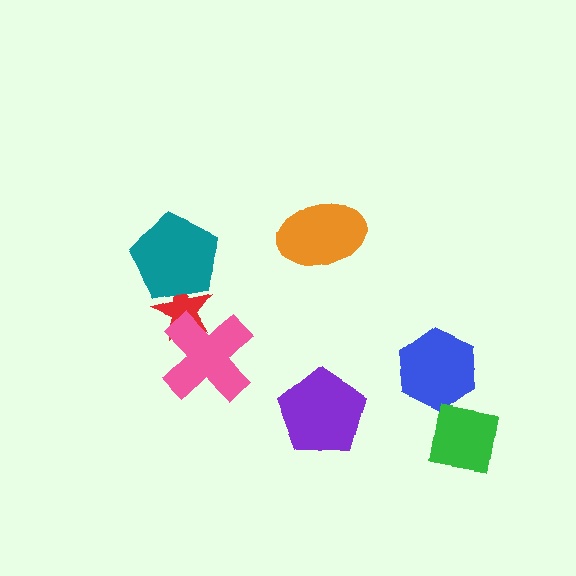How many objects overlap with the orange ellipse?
0 objects overlap with the orange ellipse.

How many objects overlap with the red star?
2 objects overlap with the red star.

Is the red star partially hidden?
Yes, it is partially covered by another shape.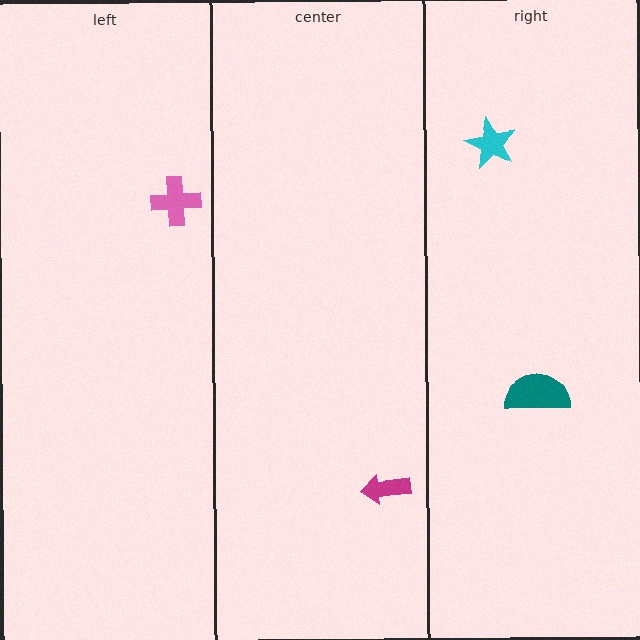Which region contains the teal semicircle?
The right region.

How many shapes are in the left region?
1.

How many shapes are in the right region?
2.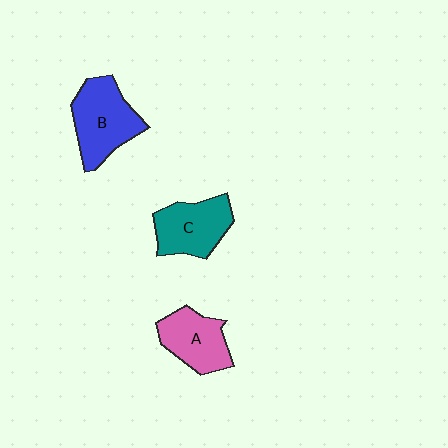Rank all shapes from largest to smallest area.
From largest to smallest: B (blue), C (teal), A (pink).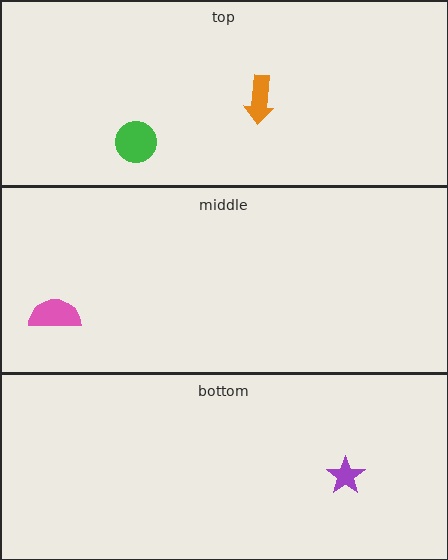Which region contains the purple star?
The bottom region.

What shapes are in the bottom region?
The purple star.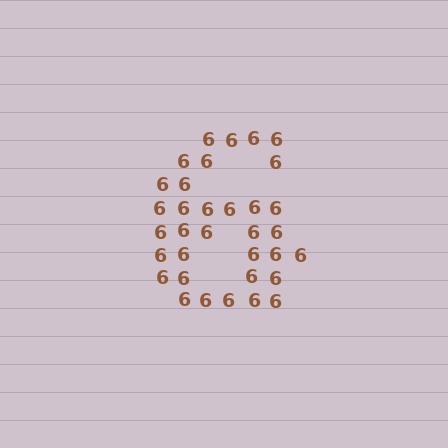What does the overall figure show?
The overall figure shows the digit 6.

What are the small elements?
The small elements are digit 6's.